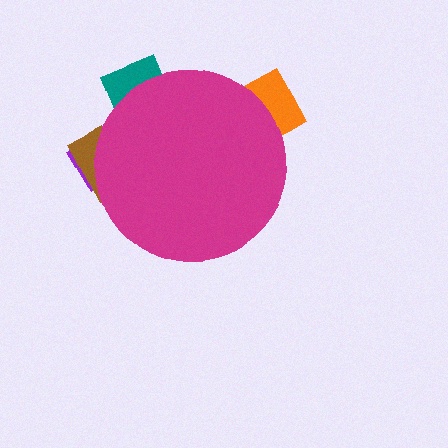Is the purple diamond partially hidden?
Yes, the purple diamond is partially hidden behind the magenta circle.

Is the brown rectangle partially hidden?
Yes, the brown rectangle is partially hidden behind the magenta circle.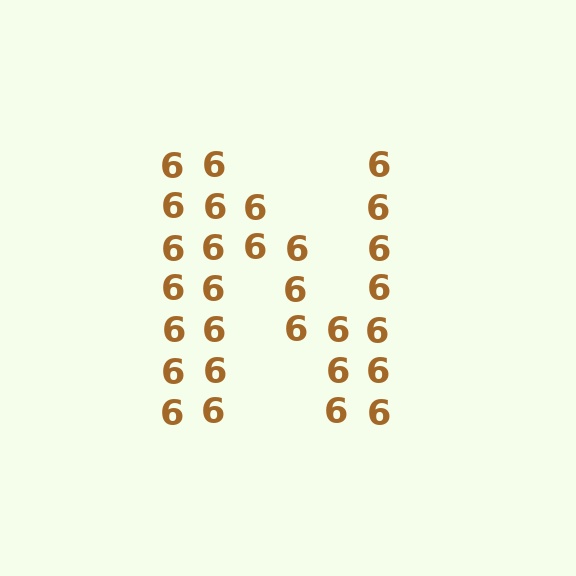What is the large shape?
The large shape is the letter N.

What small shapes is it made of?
It is made of small digit 6's.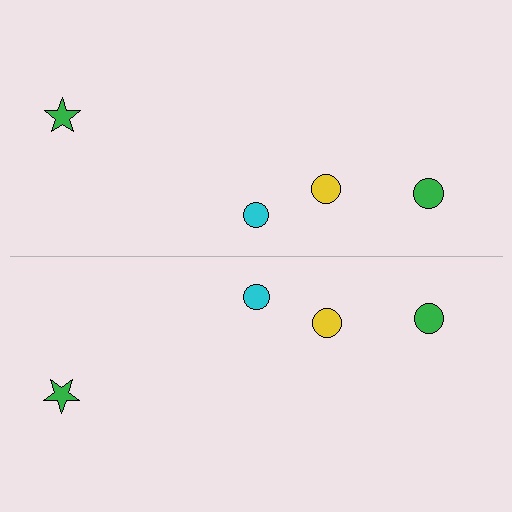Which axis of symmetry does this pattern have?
The pattern has a horizontal axis of symmetry running through the center of the image.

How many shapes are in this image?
There are 8 shapes in this image.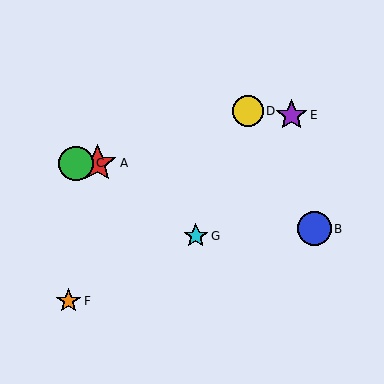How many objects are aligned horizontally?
2 objects (A, C) are aligned horizontally.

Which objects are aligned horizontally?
Objects A, C are aligned horizontally.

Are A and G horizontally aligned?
No, A is at y≈163 and G is at y≈236.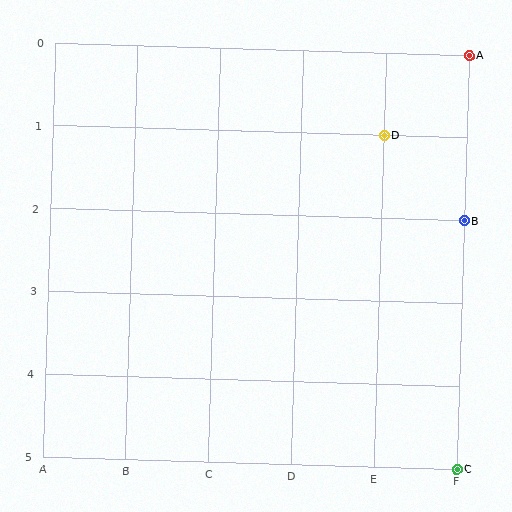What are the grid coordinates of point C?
Point C is at grid coordinates (F, 5).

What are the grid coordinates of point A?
Point A is at grid coordinates (F, 0).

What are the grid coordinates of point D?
Point D is at grid coordinates (E, 1).